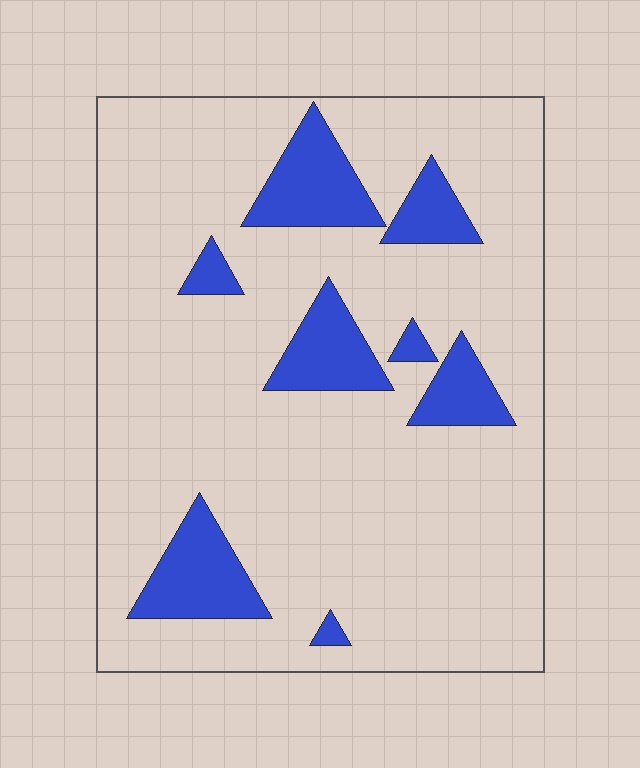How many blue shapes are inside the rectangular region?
8.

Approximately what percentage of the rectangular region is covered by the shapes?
Approximately 15%.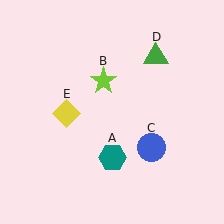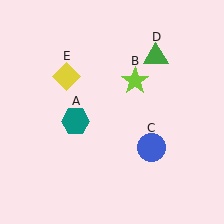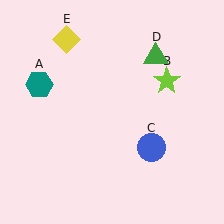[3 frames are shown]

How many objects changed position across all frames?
3 objects changed position: teal hexagon (object A), lime star (object B), yellow diamond (object E).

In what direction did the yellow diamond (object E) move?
The yellow diamond (object E) moved up.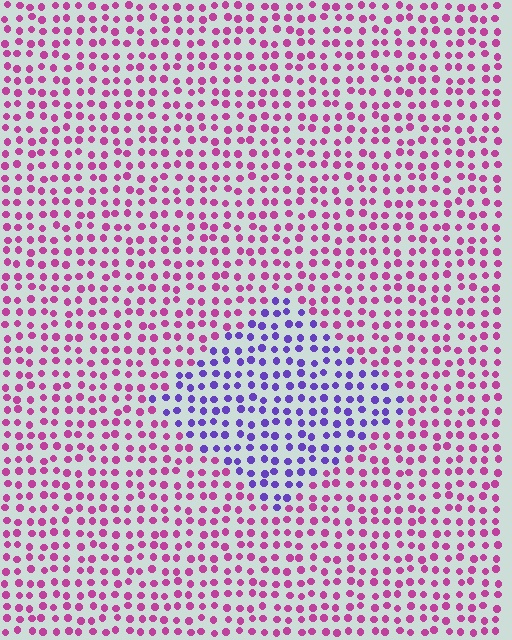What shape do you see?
I see a diamond.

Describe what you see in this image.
The image is filled with small magenta elements in a uniform arrangement. A diamond-shaped region is visible where the elements are tinted to a slightly different hue, forming a subtle color boundary.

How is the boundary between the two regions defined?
The boundary is defined purely by a slight shift in hue (about 58 degrees). Spacing, size, and orientation are identical on both sides.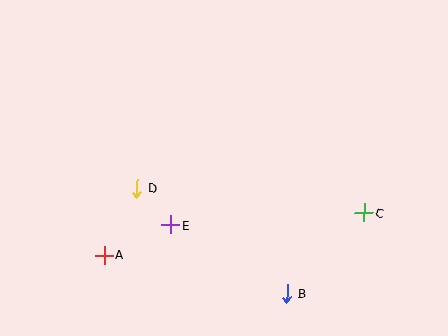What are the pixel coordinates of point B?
Point B is at (287, 293).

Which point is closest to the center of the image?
Point E at (171, 225) is closest to the center.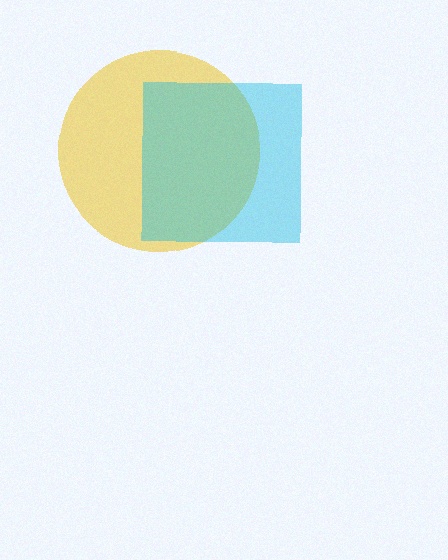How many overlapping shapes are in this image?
There are 2 overlapping shapes in the image.